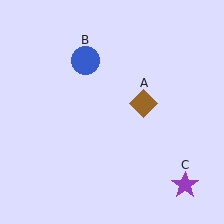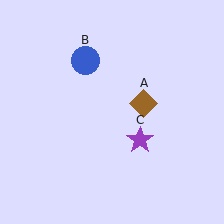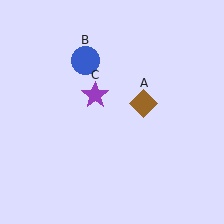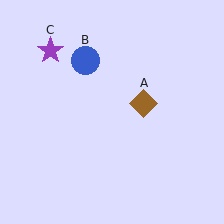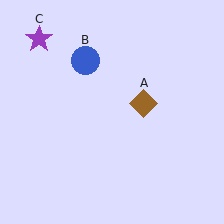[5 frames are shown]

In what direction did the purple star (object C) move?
The purple star (object C) moved up and to the left.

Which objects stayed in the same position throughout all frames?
Brown diamond (object A) and blue circle (object B) remained stationary.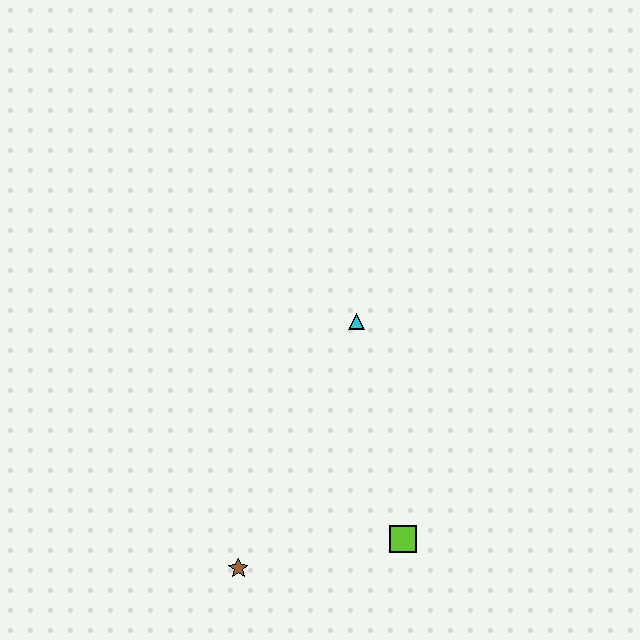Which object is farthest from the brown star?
The cyan triangle is farthest from the brown star.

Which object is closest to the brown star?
The lime square is closest to the brown star.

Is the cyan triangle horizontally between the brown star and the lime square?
Yes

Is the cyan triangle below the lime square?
No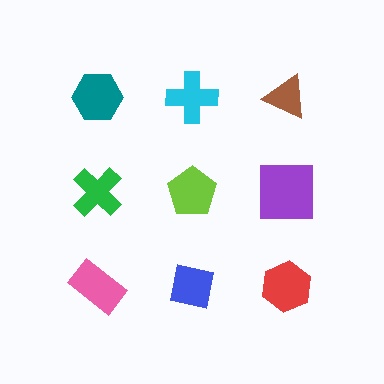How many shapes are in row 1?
3 shapes.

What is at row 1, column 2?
A cyan cross.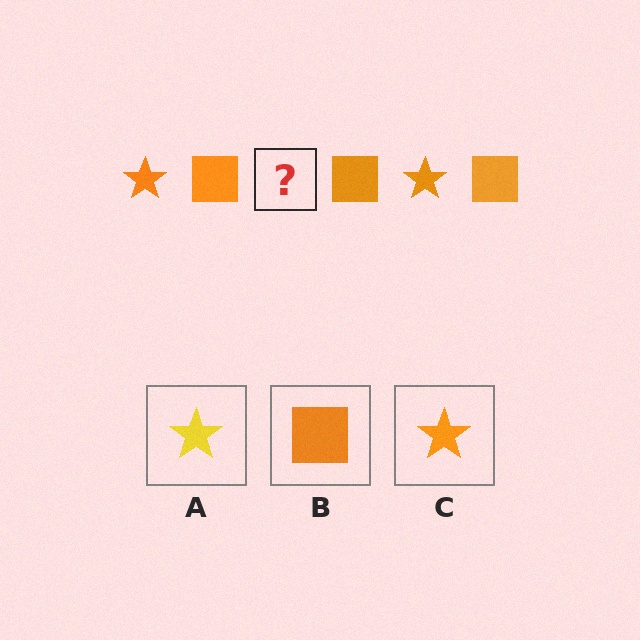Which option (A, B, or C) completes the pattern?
C.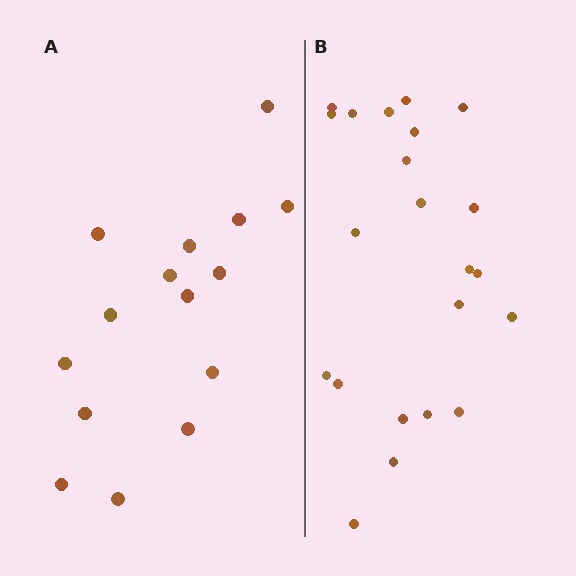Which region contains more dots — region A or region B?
Region B (the right region) has more dots.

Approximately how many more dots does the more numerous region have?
Region B has roughly 8 or so more dots than region A.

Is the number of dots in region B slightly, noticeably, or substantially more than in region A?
Region B has substantially more. The ratio is roughly 1.5 to 1.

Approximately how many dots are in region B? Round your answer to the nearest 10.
About 20 dots. (The exact count is 22, which rounds to 20.)